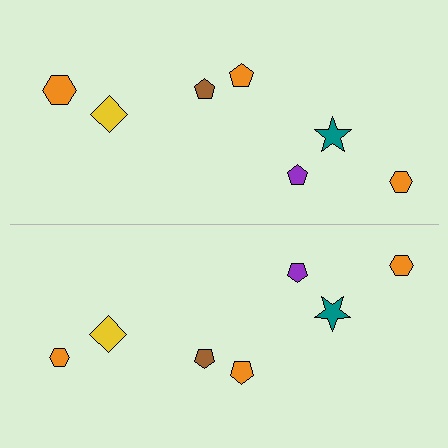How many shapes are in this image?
There are 14 shapes in this image.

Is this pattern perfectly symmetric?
No, the pattern is not perfectly symmetric. The orange hexagon on the bottom side has a different size than its mirror counterpart.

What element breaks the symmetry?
The orange hexagon on the bottom side has a different size than its mirror counterpart.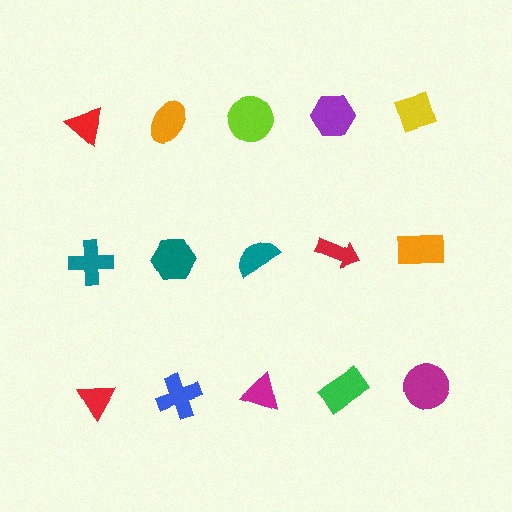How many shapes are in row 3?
5 shapes.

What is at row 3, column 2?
A blue cross.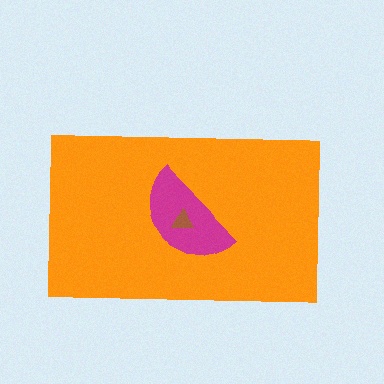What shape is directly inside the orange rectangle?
The magenta semicircle.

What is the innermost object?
The brown triangle.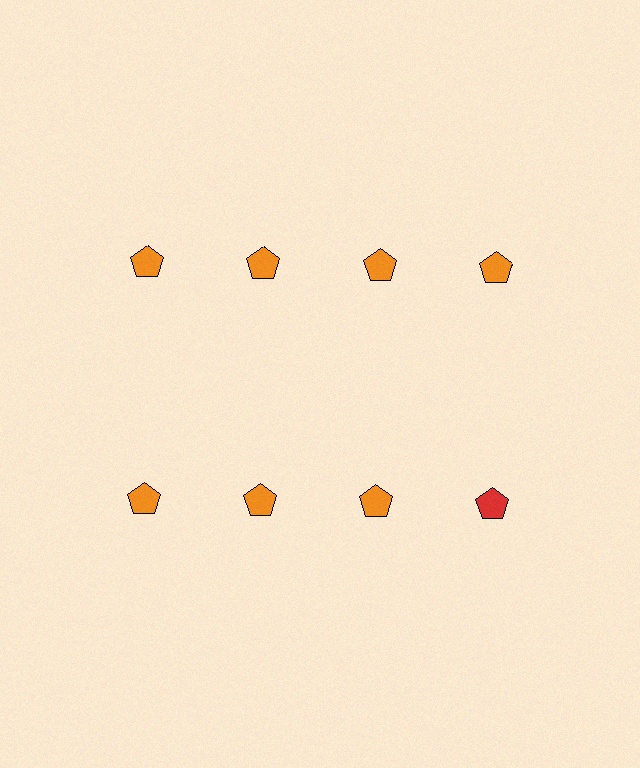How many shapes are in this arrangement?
There are 8 shapes arranged in a grid pattern.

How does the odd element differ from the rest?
It has a different color: red instead of orange.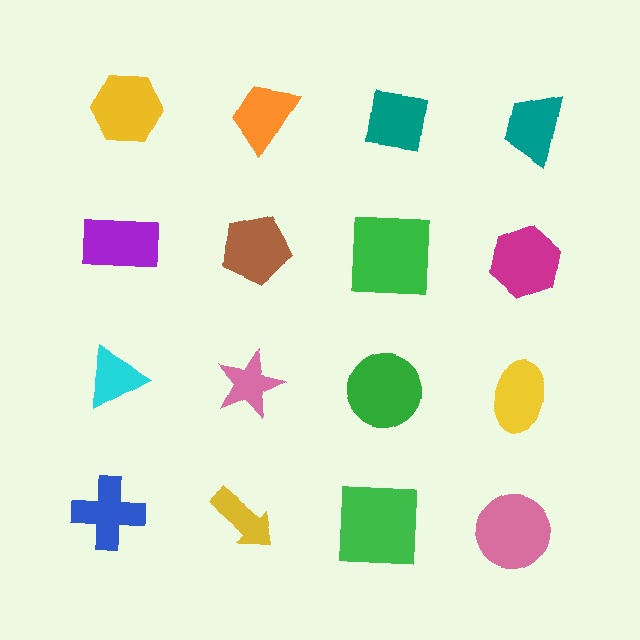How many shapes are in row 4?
4 shapes.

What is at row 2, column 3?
A green square.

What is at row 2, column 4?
A magenta hexagon.